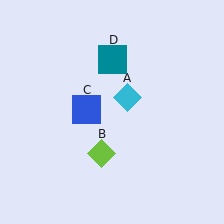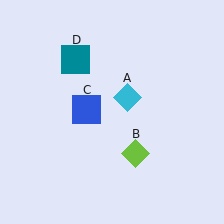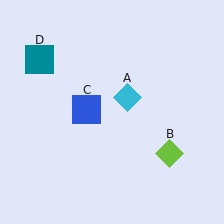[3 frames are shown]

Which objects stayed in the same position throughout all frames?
Cyan diamond (object A) and blue square (object C) remained stationary.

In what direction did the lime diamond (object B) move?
The lime diamond (object B) moved right.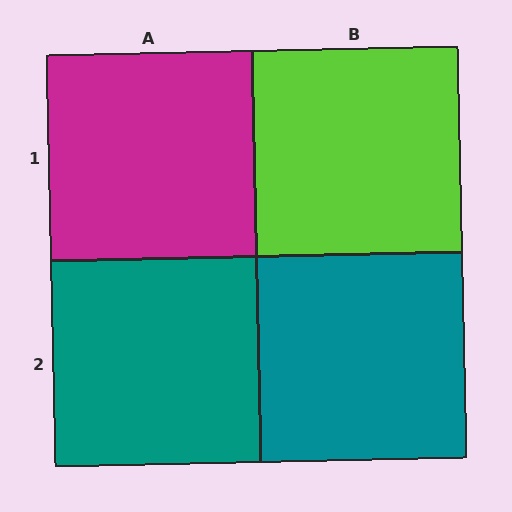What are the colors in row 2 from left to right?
Teal, teal.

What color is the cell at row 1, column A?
Magenta.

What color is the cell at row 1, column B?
Lime.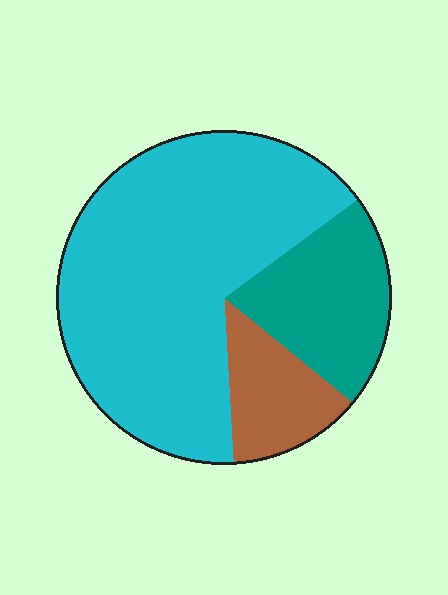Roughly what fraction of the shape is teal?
Teal covers roughly 20% of the shape.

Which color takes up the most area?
Cyan, at roughly 65%.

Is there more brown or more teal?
Teal.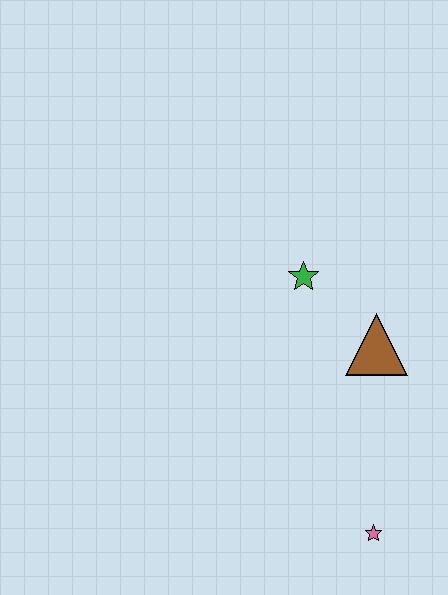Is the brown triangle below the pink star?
No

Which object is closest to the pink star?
The brown triangle is closest to the pink star.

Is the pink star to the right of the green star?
Yes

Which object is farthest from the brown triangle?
The pink star is farthest from the brown triangle.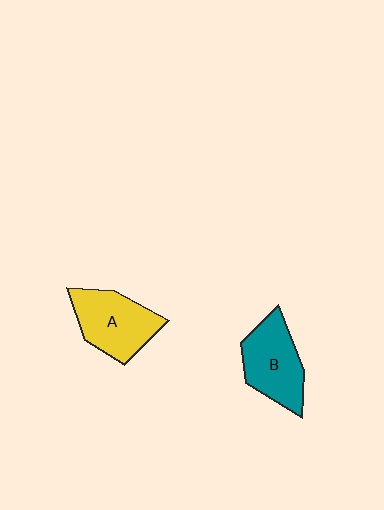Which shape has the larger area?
Shape A (yellow).